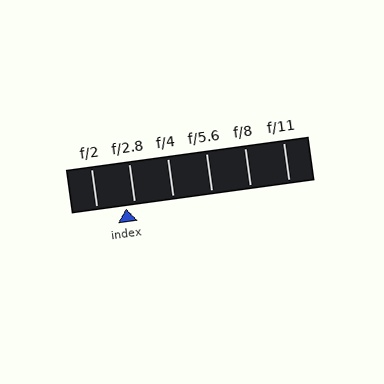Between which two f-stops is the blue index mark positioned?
The index mark is between f/2 and f/2.8.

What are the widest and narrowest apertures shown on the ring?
The widest aperture shown is f/2 and the narrowest is f/11.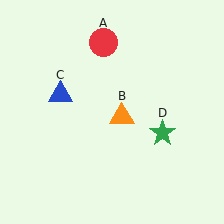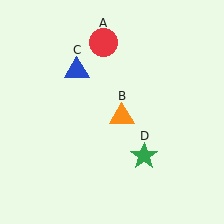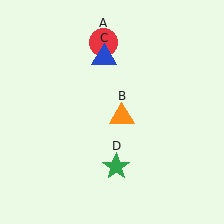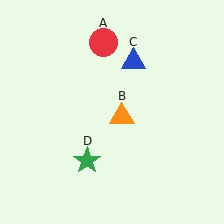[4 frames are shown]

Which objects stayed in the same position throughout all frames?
Red circle (object A) and orange triangle (object B) remained stationary.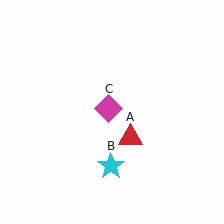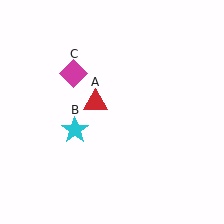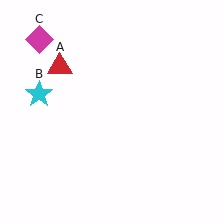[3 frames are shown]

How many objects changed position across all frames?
3 objects changed position: red triangle (object A), cyan star (object B), magenta diamond (object C).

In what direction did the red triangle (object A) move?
The red triangle (object A) moved up and to the left.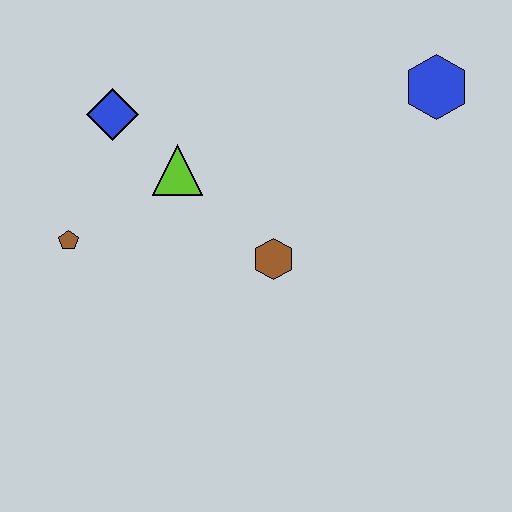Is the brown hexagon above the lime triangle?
No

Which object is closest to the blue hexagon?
The brown hexagon is closest to the blue hexagon.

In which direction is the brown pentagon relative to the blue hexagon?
The brown pentagon is to the left of the blue hexagon.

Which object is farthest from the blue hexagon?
The brown pentagon is farthest from the blue hexagon.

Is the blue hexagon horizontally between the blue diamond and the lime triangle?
No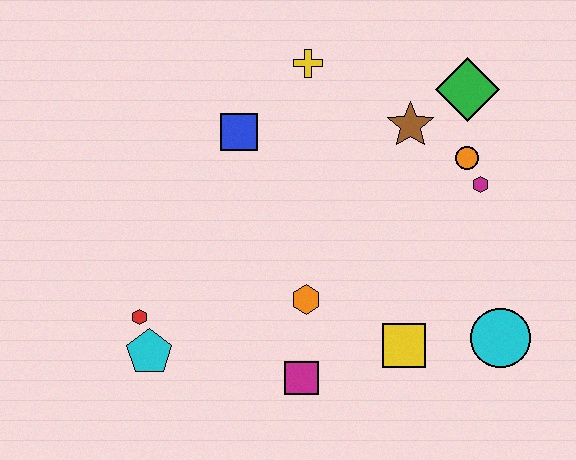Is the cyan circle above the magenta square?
Yes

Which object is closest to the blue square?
The yellow cross is closest to the blue square.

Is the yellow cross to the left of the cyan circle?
Yes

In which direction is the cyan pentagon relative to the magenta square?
The cyan pentagon is to the left of the magenta square.